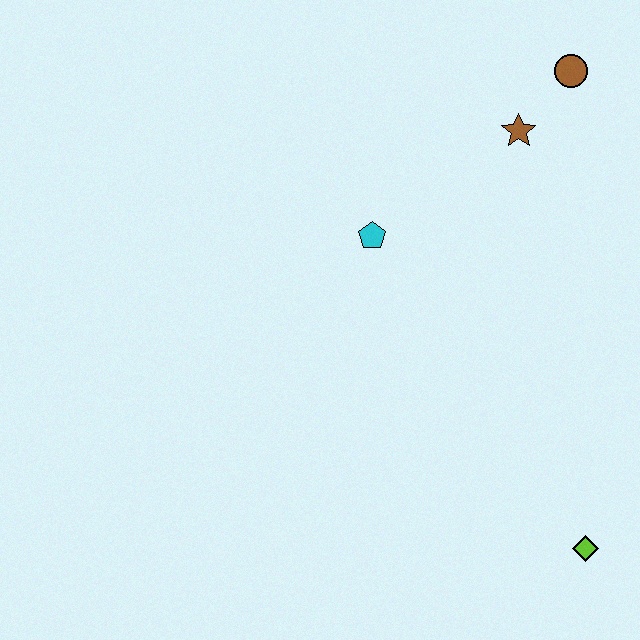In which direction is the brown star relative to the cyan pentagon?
The brown star is to the right of the cyan pentagon.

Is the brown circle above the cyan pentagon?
Yes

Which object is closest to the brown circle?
The brown star is closest to the brown circle.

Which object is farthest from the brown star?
The lime diamond is farthest from the brown star.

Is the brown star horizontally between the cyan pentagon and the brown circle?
Yes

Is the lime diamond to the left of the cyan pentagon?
No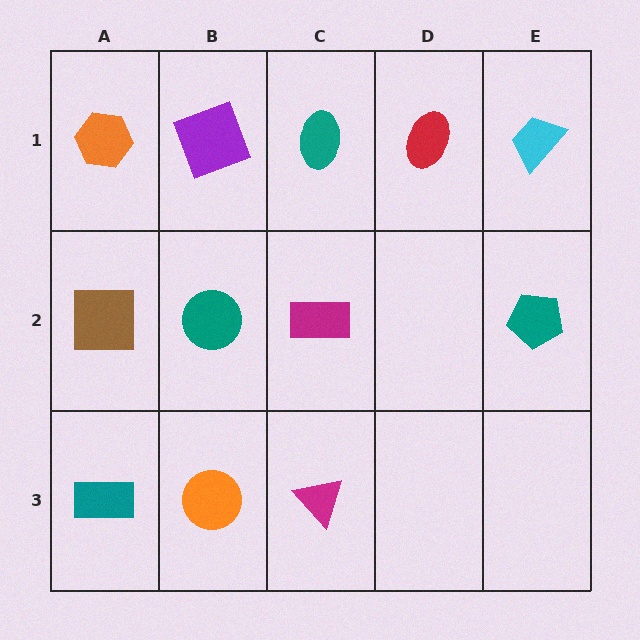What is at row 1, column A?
An orange hexagon.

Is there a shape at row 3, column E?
No, that cell is empty.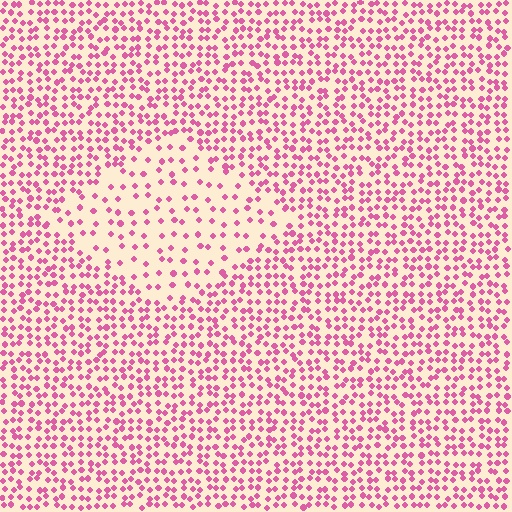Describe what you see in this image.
The image contains small pink elements arranged at two different densities. A diamond-shaped region is visible where the elements are less densely packed than the surrounding area.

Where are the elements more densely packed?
The elements are more densely packed outside the diamond boundary.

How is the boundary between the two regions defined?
The boundary is defined by a change in element density (approximately 2.2x ratio). All elements are the same color, size, and shape.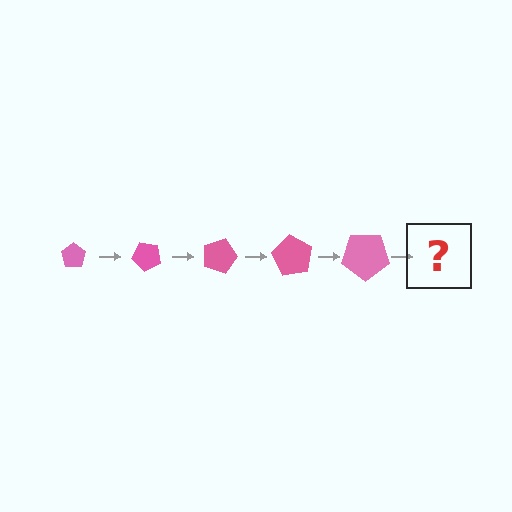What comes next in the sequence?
The next element should be a pentagon, larger than the previous one and rotated 225 degrees from the start.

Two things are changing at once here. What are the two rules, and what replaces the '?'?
The two rules are that the pentagon grows larger each step and it rotates 45 degrees each step. The '?' should be a pentagon, larger than the previous one and rotated 225 degrees from the start.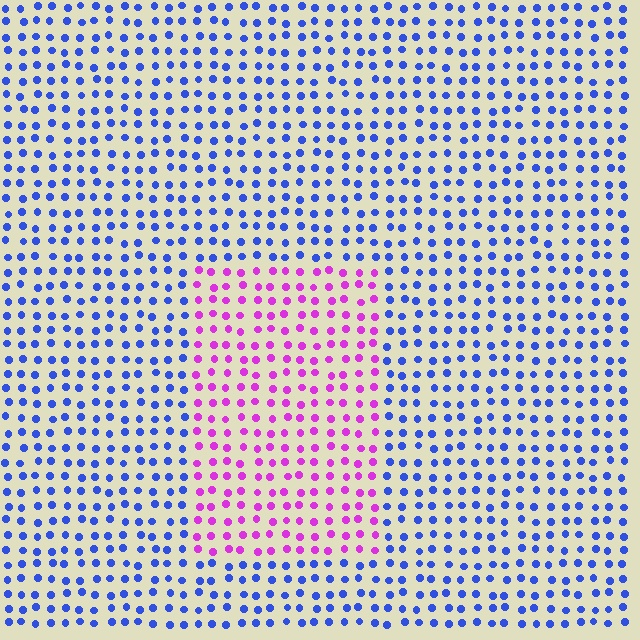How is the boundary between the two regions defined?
The boundary is defined purely by a slight shift in hue (about 69 degrees). Spacing, size, and orientation are identical on both sides.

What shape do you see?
I see a rectangle.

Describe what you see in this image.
The image is filled with small blue elements in a uniform arrangement. A rectangle-shaped region is visible where the elements are tinted to a slightly different hue, forming a subtle color boundary.